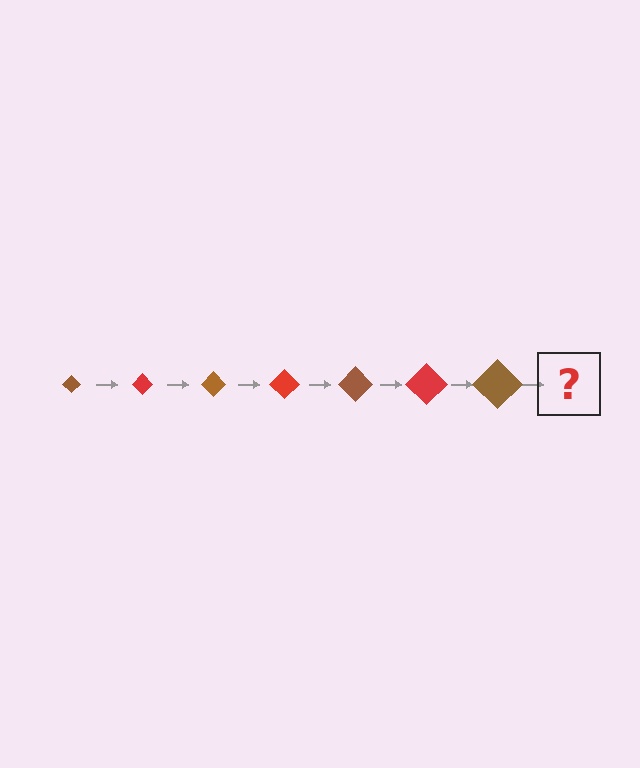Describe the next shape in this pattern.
It should be a red diamond, larger than the previous one.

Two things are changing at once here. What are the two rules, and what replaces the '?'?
The two rules are that the diamond grows larger each step and the color cycles through brown and red. The '?' should be a red diamond, larger than the previous one.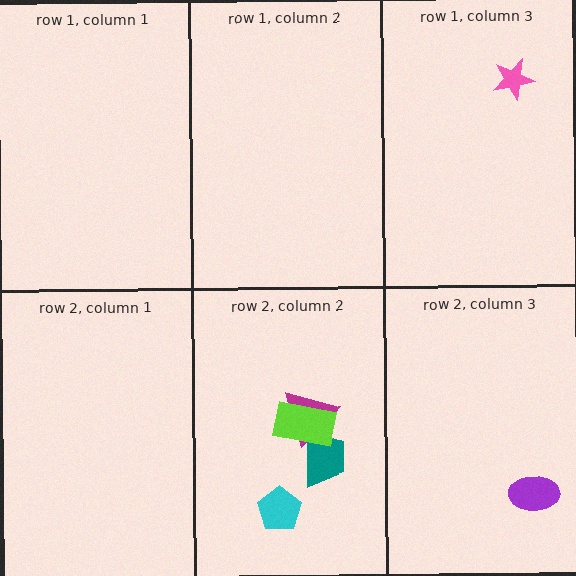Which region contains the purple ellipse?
The row 2, column 3 region.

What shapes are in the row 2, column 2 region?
The teal trapezoid, the cyan pentagon, the magenta triangle, the lime rectangle.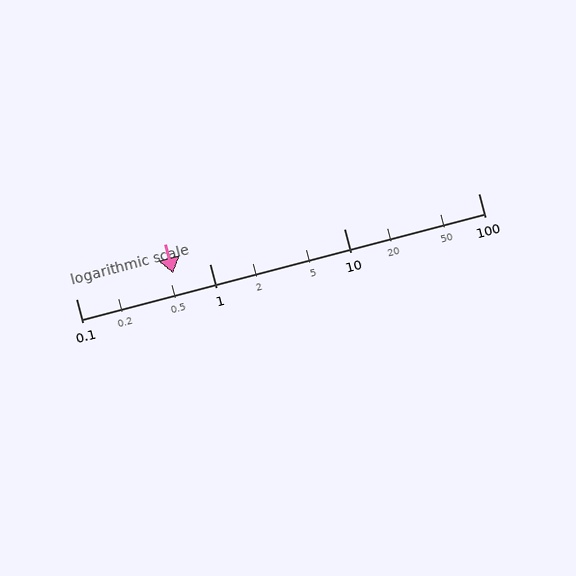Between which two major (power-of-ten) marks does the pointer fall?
The pointer is between 0.1 and 1.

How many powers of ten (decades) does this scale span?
The scale spans 3 decades, from 0.1 to 100.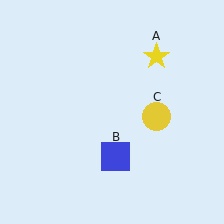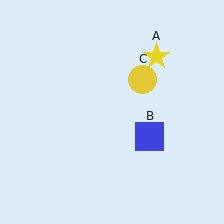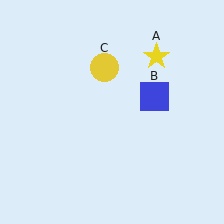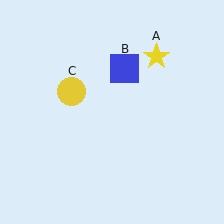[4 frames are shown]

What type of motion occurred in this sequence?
The blue square (object B), yellow circle (object C) rotated counterclockwise around the center of the scene.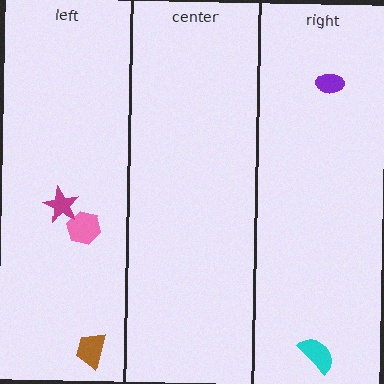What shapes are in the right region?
The purple ellipse, the cyan semicircle.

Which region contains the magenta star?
The left region.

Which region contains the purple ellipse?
The right region.